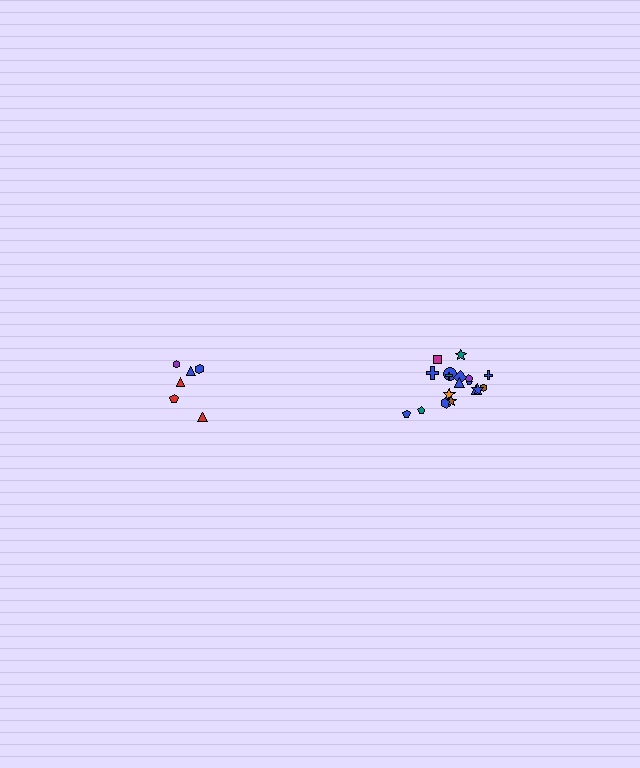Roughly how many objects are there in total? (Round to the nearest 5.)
Roughly 25 objects in total.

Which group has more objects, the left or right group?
The right group.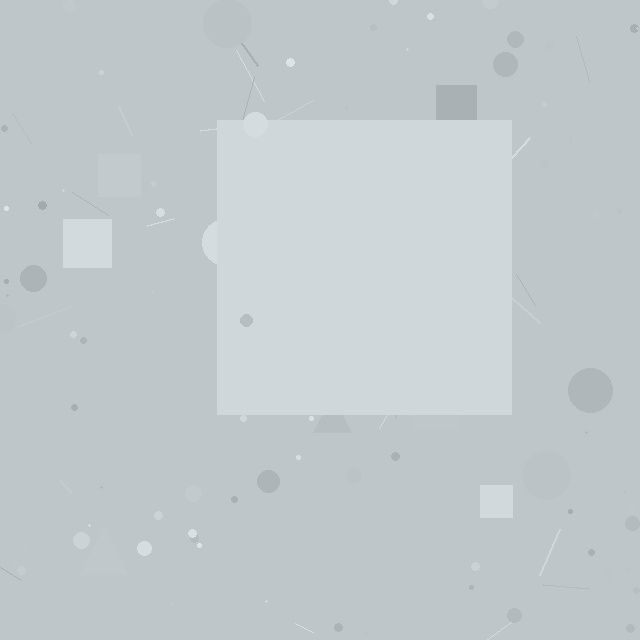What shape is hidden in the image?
A square is hidden in the image.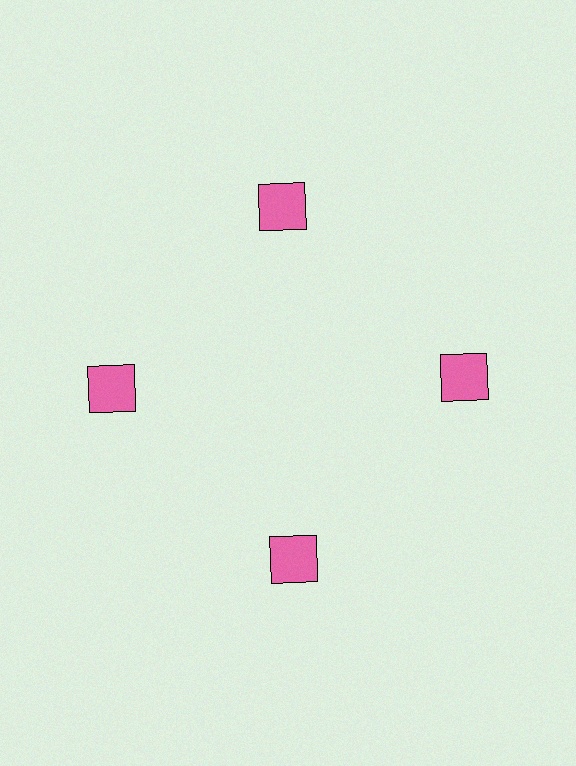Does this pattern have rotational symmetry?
Yes, this pattern has 4-fold rotational symmetry. It looks the same after rotating 90 degrees around the center.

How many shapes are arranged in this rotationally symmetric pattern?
There are 4 shapes, arranged in 4 groups of 1.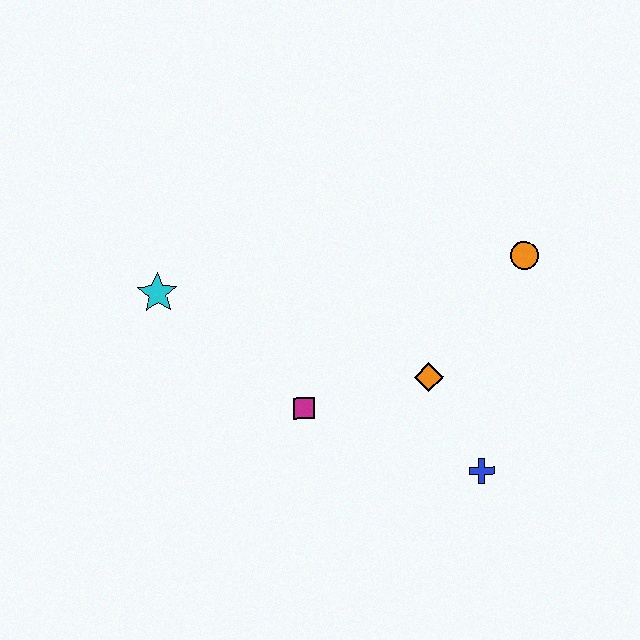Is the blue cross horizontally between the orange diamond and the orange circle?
Yes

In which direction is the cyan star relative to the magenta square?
The cyan star is to the left of the magenta square.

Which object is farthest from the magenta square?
The orange circle is farthest from the magenta square.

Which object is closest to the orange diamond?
The blue cross is closest to the orange diamond.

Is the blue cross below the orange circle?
Yes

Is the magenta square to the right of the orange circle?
No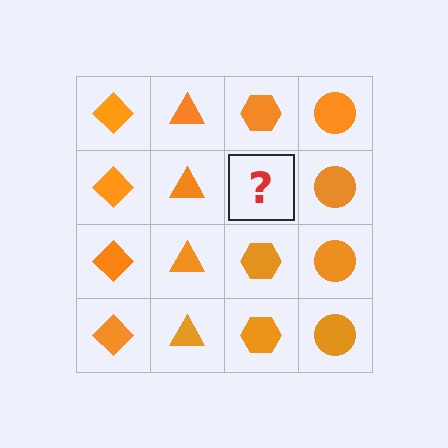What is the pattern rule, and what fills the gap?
The rule is that each column has a consistent shape. The gap should be filled with an orange hexagon.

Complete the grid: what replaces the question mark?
The question mark should be replaced with an orange hexagon.